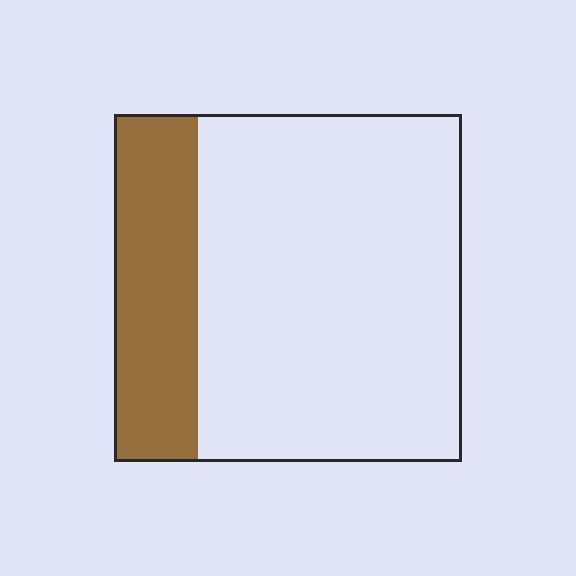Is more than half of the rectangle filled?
No.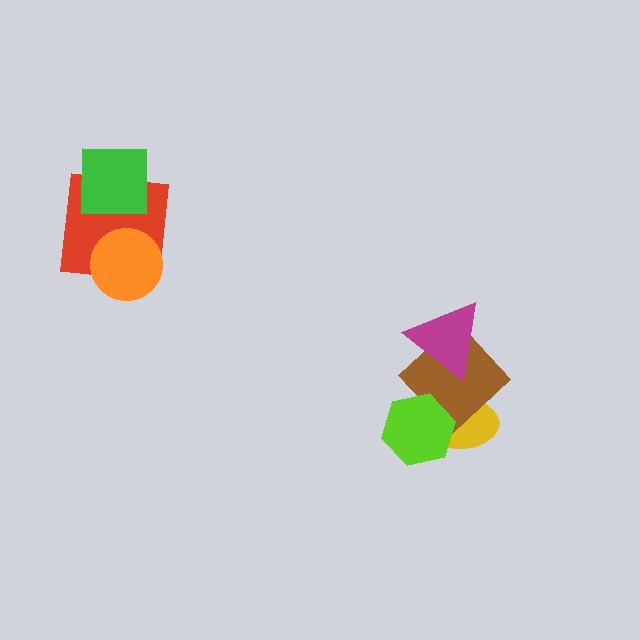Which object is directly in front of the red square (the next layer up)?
The green square is directly in front of the red square.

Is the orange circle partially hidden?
No, no other shape covers it.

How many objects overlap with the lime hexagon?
2 objects overlap with the lime hexagon.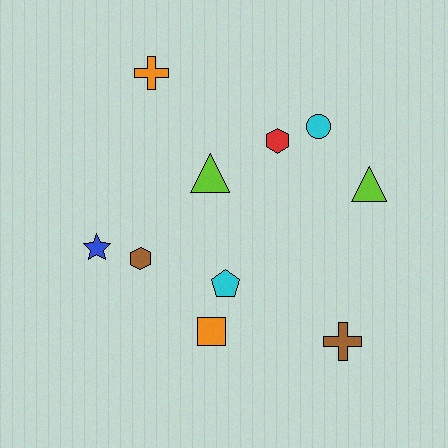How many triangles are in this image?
There are 2 triangles.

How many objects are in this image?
There are 10 objects.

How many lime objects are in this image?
There are 2 lime objects.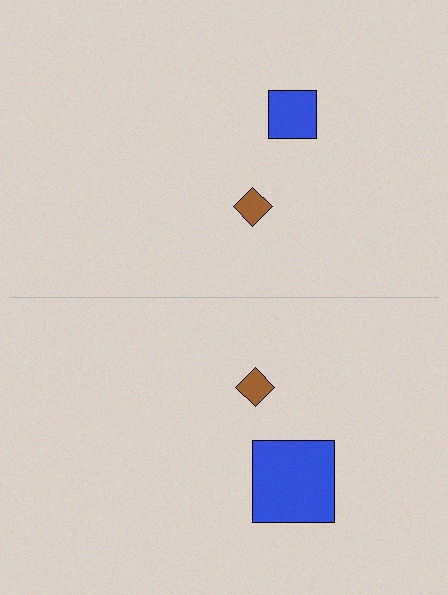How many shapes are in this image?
There are 4 shapes in this image.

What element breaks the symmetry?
The blue square on the bottom side has a different size than its mirror counterpart.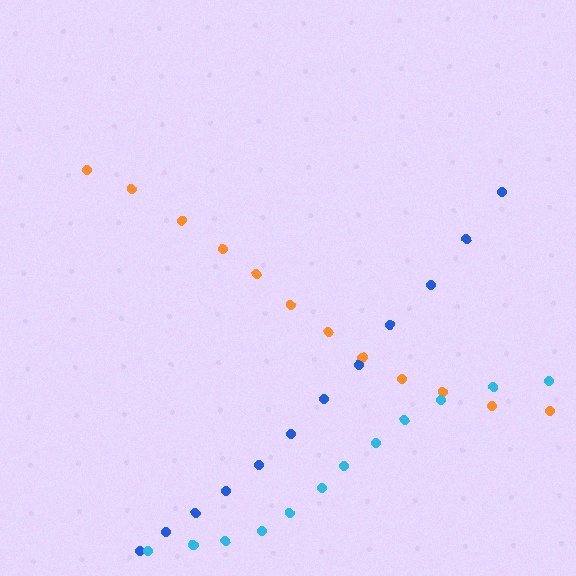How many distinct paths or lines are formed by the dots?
There are 3 distinct paths.